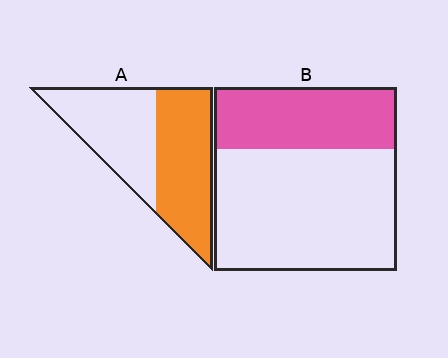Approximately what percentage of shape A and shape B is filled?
A is approximately 50% and B is approximately 35%.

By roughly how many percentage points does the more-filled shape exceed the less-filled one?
By roughly 20 percentage points (A over B).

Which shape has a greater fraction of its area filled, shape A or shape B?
Shape A.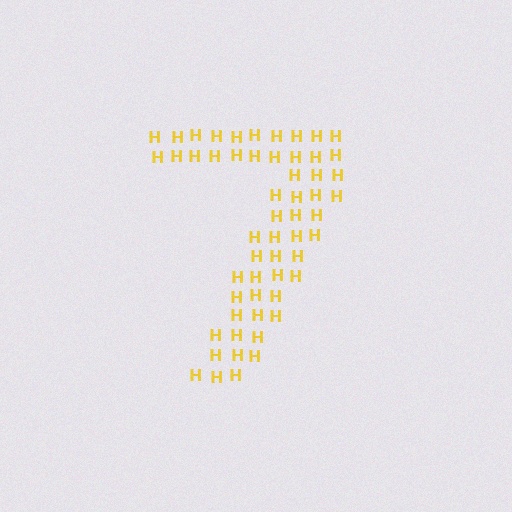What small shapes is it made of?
It is made of small letter H's.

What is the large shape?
The large shape is the digit 7.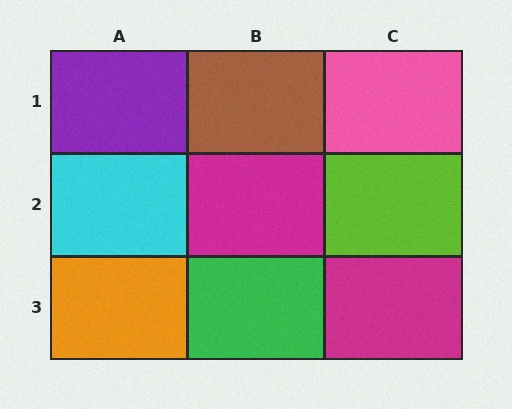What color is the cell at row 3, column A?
Orange.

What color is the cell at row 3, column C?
Magenta.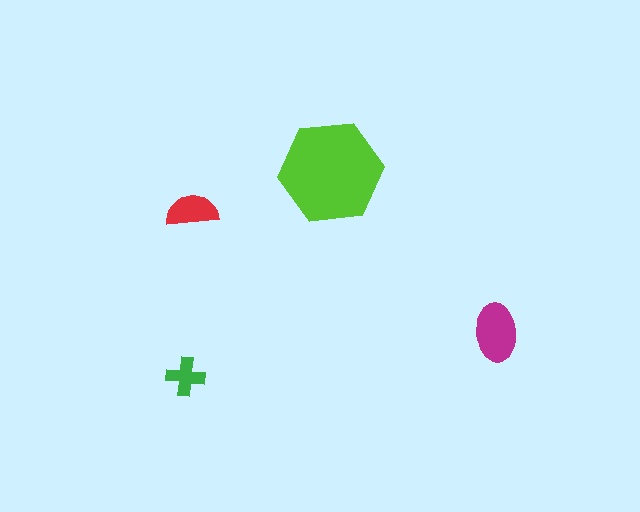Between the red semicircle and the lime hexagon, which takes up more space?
The lime hexagon.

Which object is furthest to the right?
The magenta ellipse is rightmost.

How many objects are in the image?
There are 4 objects in the image.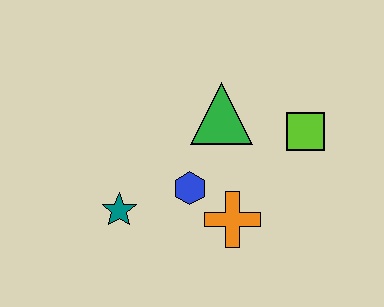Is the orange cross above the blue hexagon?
No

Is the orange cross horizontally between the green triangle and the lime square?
Yes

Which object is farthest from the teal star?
The lime square is farthest from the teal star.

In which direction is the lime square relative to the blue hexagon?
The lime square is to the right of the blue hexagon.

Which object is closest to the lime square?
The green triangle is closest to the lime square.